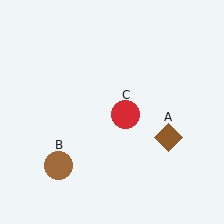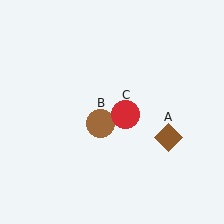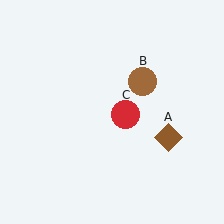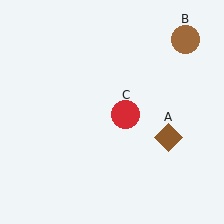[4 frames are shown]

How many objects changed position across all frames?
1 object changed position: brown circle (object B).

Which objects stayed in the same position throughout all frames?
Brown diamond (object A) and red circle (object C) remained stationary.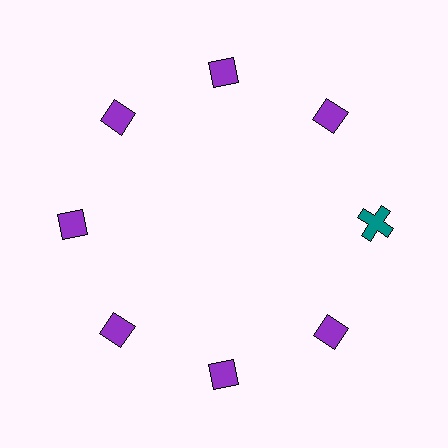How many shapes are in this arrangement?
There are 8 shapes arranged in a ring pattern.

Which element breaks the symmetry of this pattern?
The teal cross at roughly the 3 o'clock position breaks the symmetry. All other shapes are purple diamonds.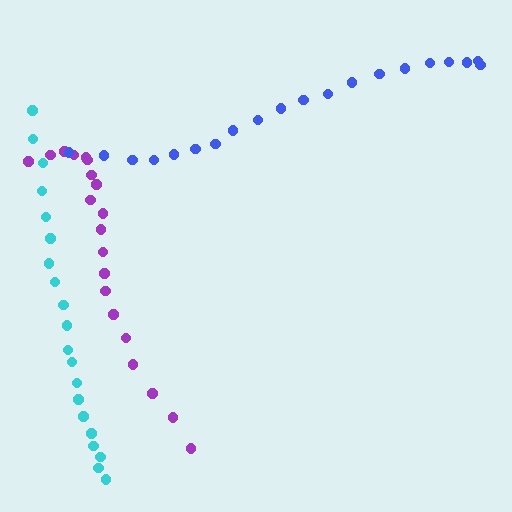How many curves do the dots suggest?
There are 3 distinct paths.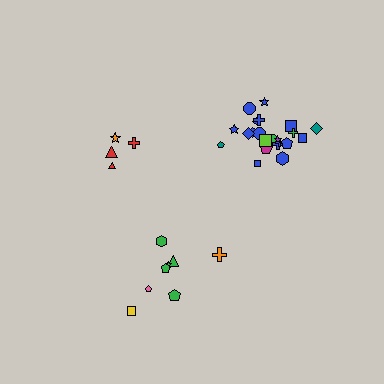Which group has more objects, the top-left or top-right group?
The top-right group.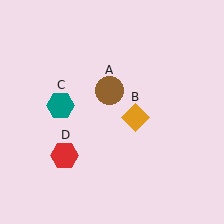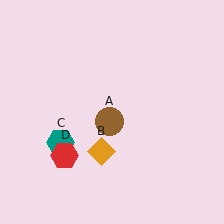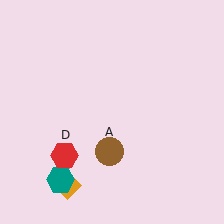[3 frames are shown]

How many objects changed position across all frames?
3 objects changed position: brown circle (object A), orange diamond (object B), teal hexagon (object C).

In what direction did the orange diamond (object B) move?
The orange diamond (object B) moved down and to the left.